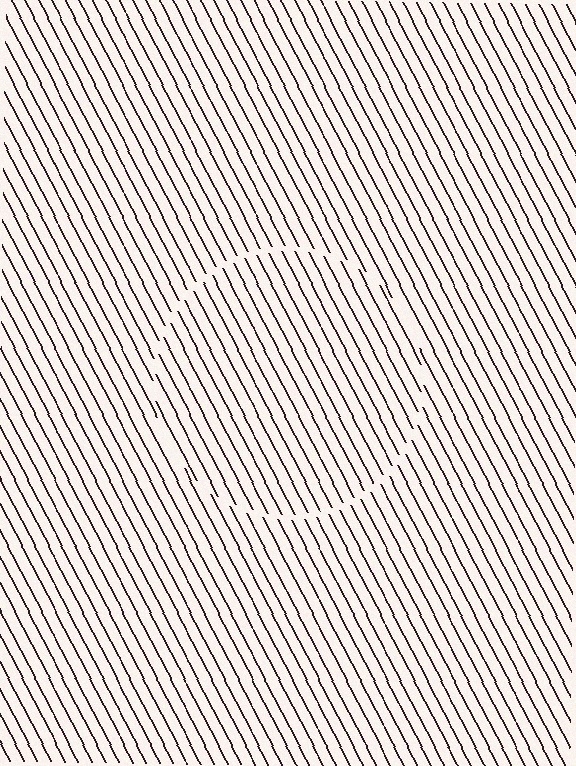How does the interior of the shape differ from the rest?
The interior of the shape contains the same grating, shifted by half a period — the contour is defined by the phase discontinuity where line-ends from the inner and outer gratings abut.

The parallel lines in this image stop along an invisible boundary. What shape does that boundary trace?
An illusory circle. The interior of the shape contains the same grating, shifted by half a period — the contour is defined by the phase discontinuity where line-ends from the inner and outer gratings abut.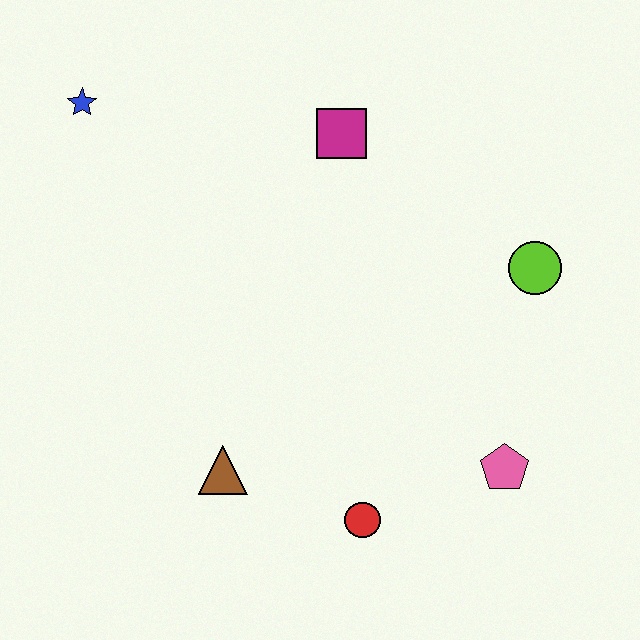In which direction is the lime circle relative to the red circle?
The lime circle is above the red circle.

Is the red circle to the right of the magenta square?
Yes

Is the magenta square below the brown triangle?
No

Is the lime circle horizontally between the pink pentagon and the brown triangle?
No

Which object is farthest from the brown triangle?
The blue star is farthest from the brown triangle.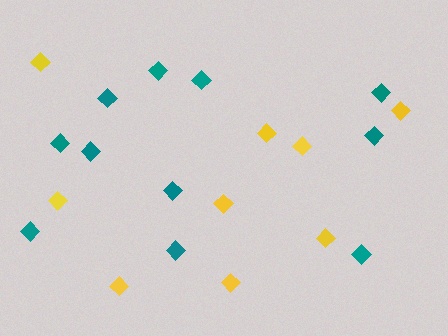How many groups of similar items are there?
There are 2 groups: one group of teal diamonds (11) and one group of yellow diamonds (9).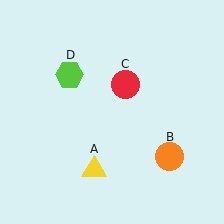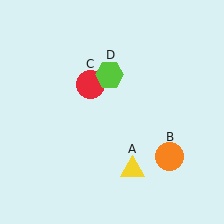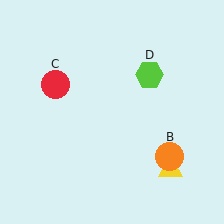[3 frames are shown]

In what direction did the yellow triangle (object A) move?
The yellow triangle (object A) moved right.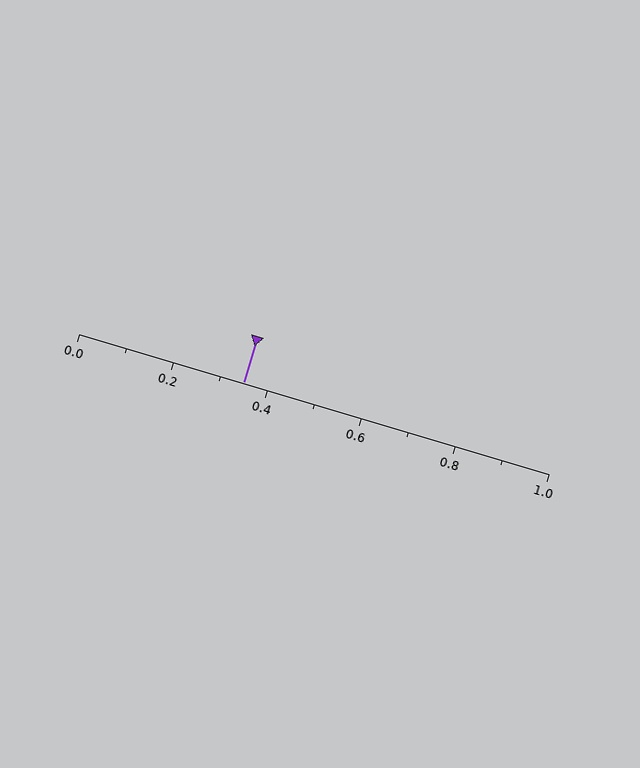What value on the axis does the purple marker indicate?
The marker indicates approximately 0.35.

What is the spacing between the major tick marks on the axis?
The major ticks are spaced 0.2 apart.